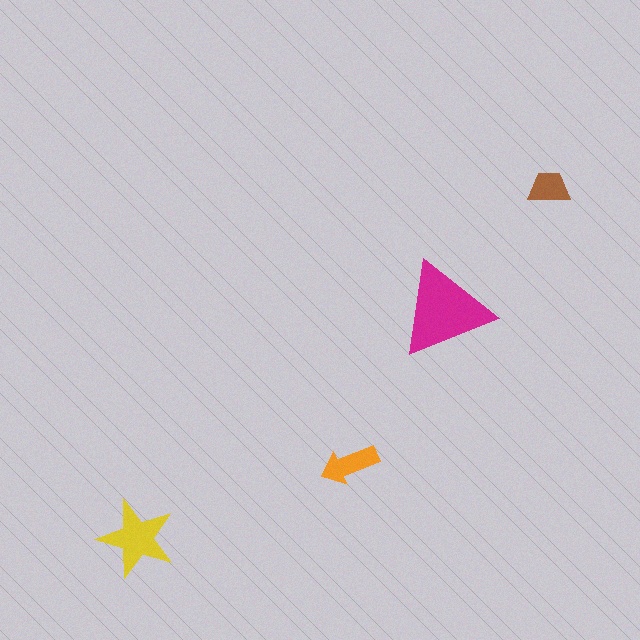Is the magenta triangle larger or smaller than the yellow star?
Larger.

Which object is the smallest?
The brown trapezoid.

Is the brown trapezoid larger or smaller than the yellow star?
Smaller.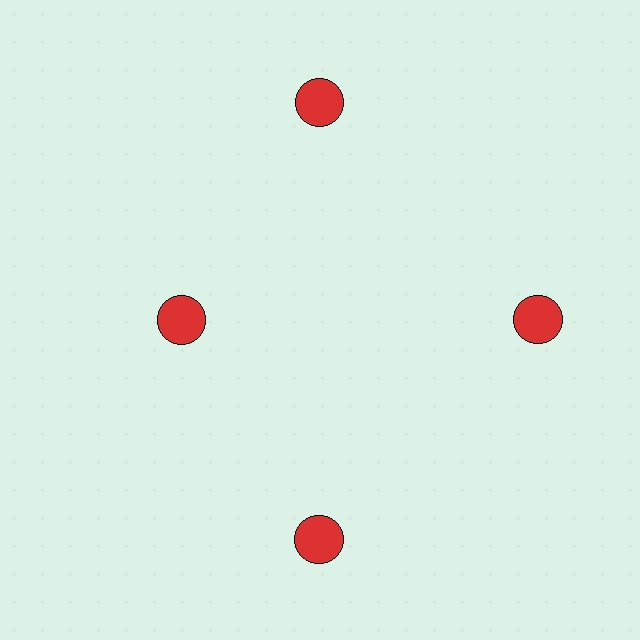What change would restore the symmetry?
The symmetry would be restored by moving it outward, back onto the ring so that all 4 circles sit at equal angles and equal distance from the center.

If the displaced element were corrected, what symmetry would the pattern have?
It would have 4-fold rotational symmetry — the pattern would map onto itself every 90 degrees.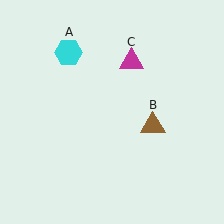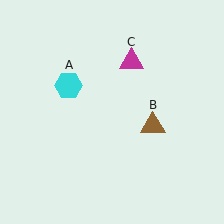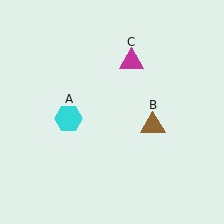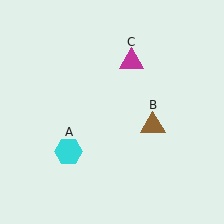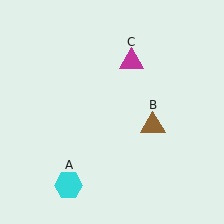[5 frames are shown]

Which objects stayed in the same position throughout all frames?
Brown triangle (object B) and magenta triangle (object C) remained stationary.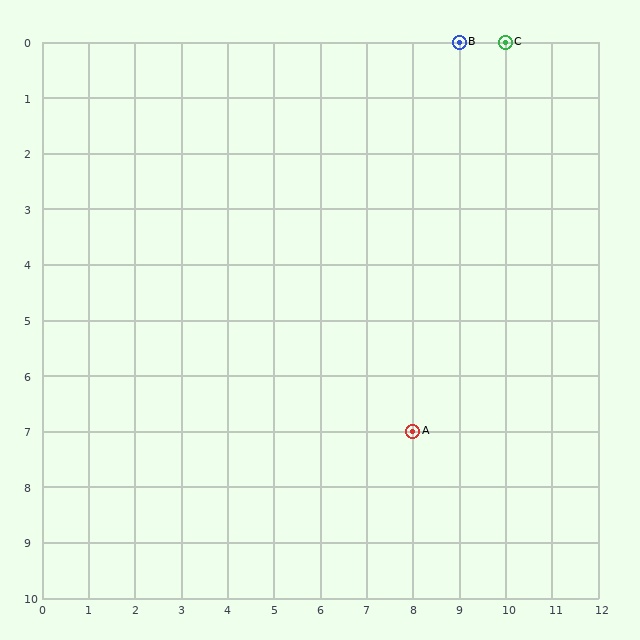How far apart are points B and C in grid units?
Points B and C are 1 column apart.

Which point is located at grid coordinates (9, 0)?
Point B is at (9, 0).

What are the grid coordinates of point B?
Point B is at grid coordinates (9, 0).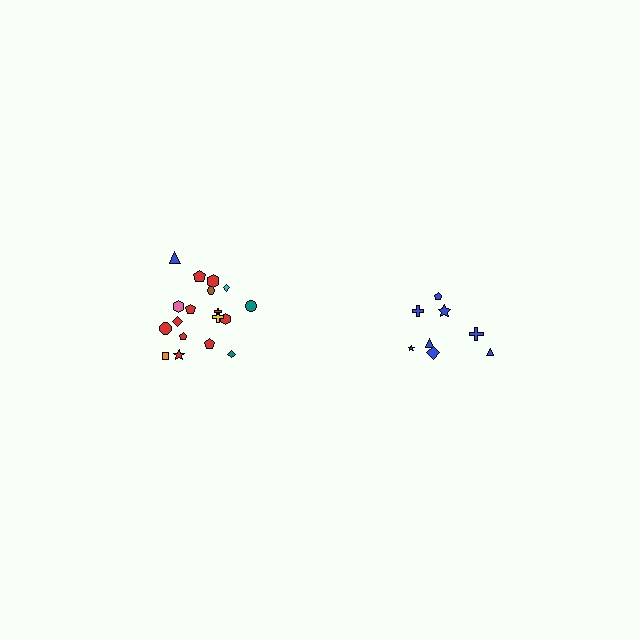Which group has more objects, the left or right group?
The left group.